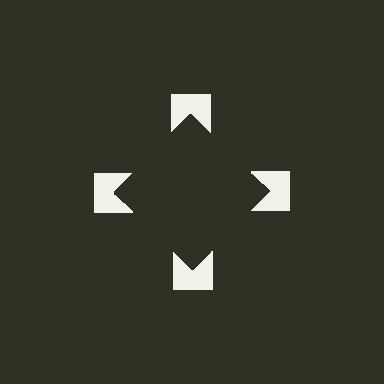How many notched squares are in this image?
There are 4 — one at each vertex of the illusory square.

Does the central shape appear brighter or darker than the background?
It typically appears slightly darker than the background, even though no actual brightness change is drawn.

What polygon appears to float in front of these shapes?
An illusory square — its edges are inferred from the aligned wedge cuts in the notched squares, not physically drawn.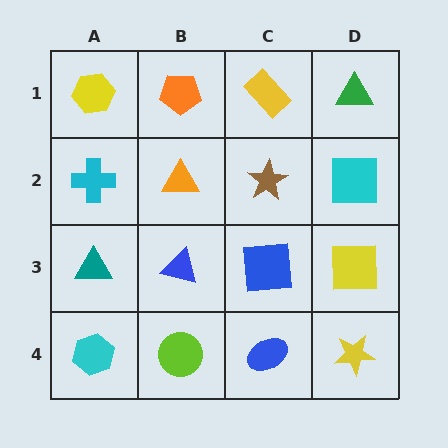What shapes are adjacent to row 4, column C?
A blue square (row 3, column C), a lime circle (row 4, column B), a yellow star (row 4, column D).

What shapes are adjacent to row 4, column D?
A yellow square (row 3, column D), a blue ellipse (row 4, column C).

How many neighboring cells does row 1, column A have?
2.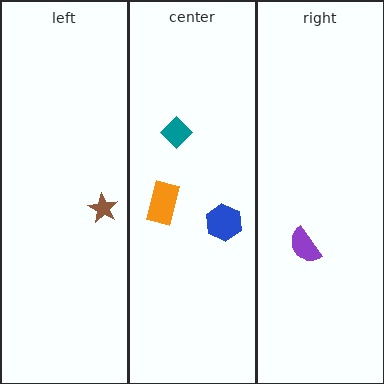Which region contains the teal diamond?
The center region.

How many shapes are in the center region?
3.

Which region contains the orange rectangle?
The center region.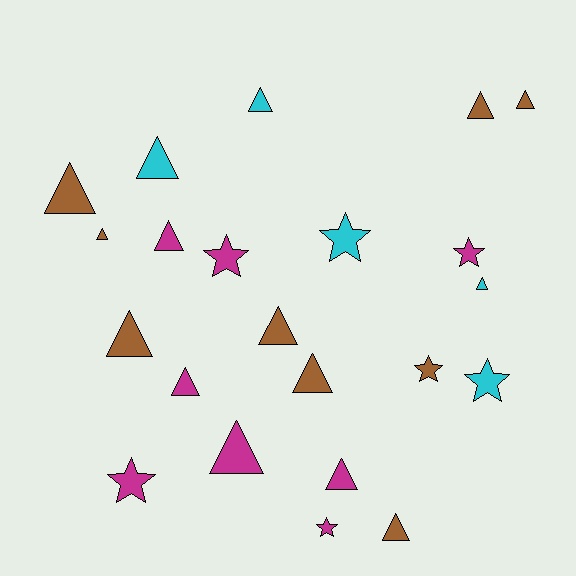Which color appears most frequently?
Brown, with 9 objects.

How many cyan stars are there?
There are 2 cyan stars.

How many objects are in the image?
There are 22 objects.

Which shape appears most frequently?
Triangle, with 15 objects.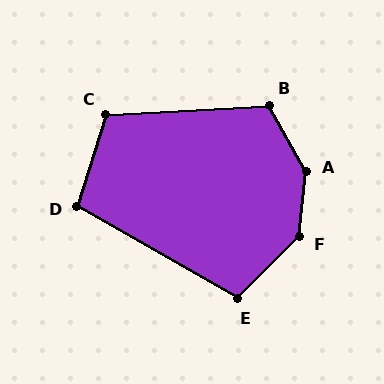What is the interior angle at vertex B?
Approximately 116 degrees (obtuse).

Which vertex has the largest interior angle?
A, at approximately 145 degrees.